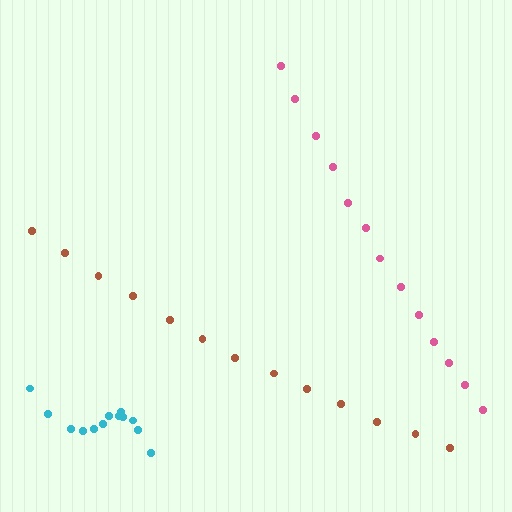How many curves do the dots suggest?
There are 3 distinct paths.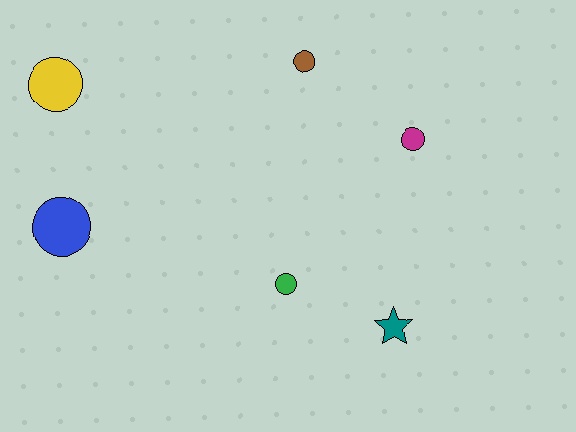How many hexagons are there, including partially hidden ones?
There are no hexagons.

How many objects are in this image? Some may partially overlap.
There are 6 objects.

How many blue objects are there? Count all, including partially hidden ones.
There is 1 blue object.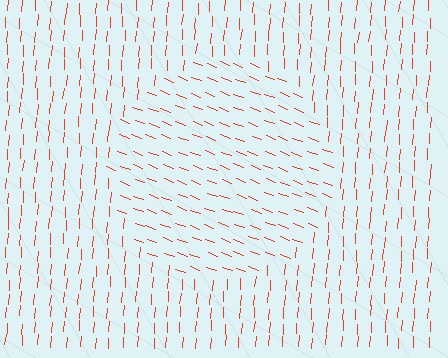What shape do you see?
I see a circle.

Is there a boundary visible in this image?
Yes, there is a texture boundary formed by a change in line orientation.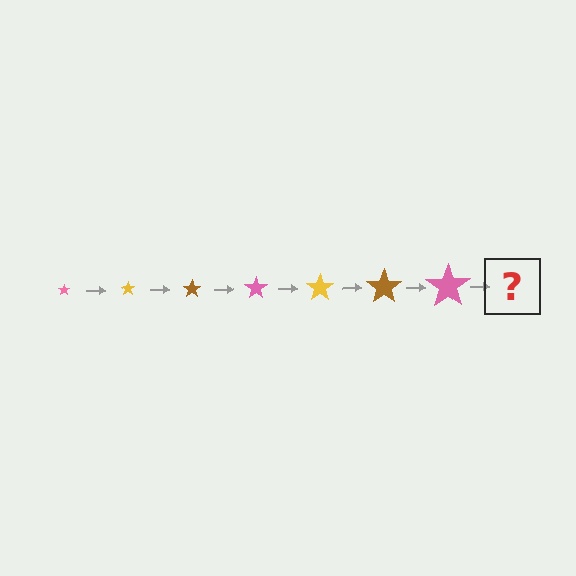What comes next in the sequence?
The next element should be a yellow star, larger than the previous one.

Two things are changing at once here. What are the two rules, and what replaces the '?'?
The two rules are that the star grows larger each step and the color cycles through pink, yellow, and brown. The '?' should be a yellow star, larger than the previous one.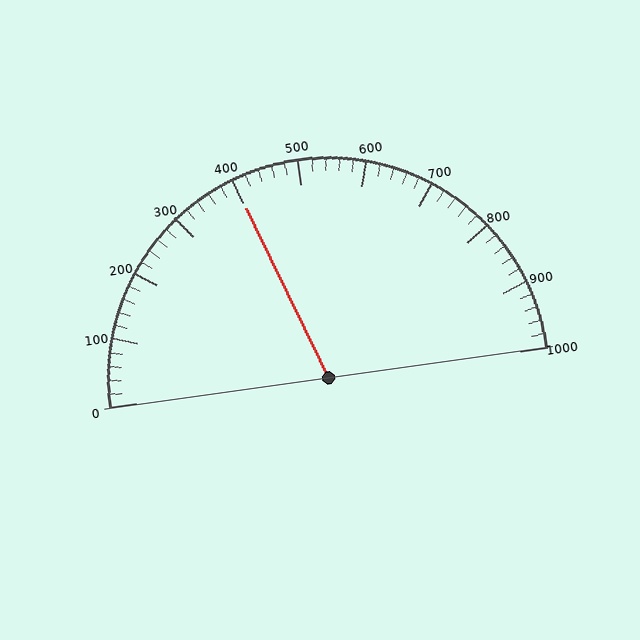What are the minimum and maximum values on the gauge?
The gauge ranges from 0 to 1000.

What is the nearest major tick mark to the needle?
The nearest major tick mark is 400.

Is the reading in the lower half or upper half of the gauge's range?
The reading is in the lower half of the range (0 to 1000).